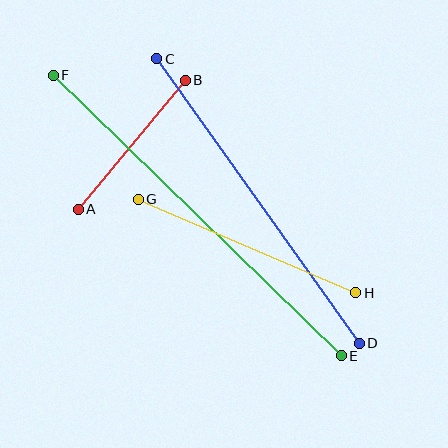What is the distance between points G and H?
The distance is approximately 237 pixels.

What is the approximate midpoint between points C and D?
The midpoint is at approximately (258, 201) pixels.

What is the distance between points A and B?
The distance is approximately 168 pixels.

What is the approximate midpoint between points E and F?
The midpoint is at approximately (197, 215) pixels.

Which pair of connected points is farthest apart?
Points E and F are farthest apart.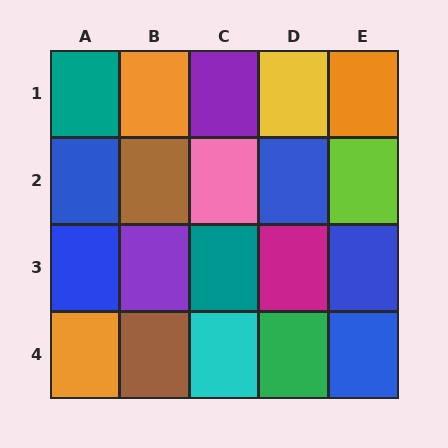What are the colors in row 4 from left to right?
Orange, brown, cyan, green, blue.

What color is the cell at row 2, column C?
Pink.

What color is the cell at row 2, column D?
Blue.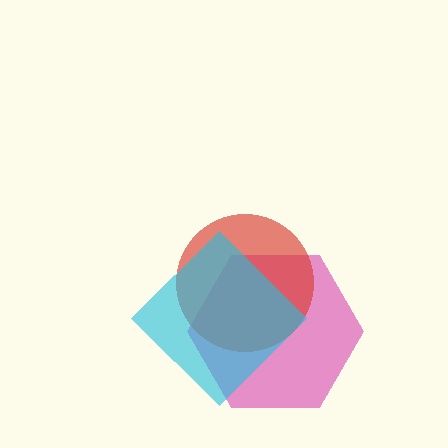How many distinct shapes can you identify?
There are 3 distinct shapes: a pink hexagon, a red circle, a cyan diamond.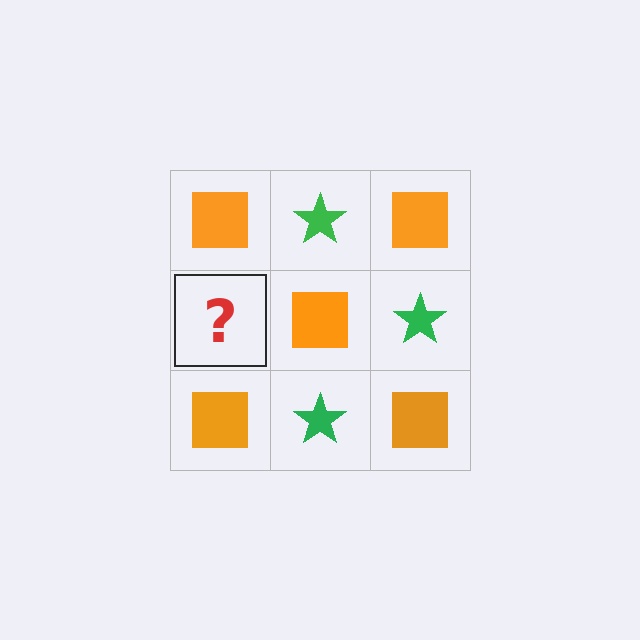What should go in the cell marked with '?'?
The missing cell should contain a green star.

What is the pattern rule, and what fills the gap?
The rule is that it alternates orange square and green star in a checkerboard pattern. The gap should be filled with a green star.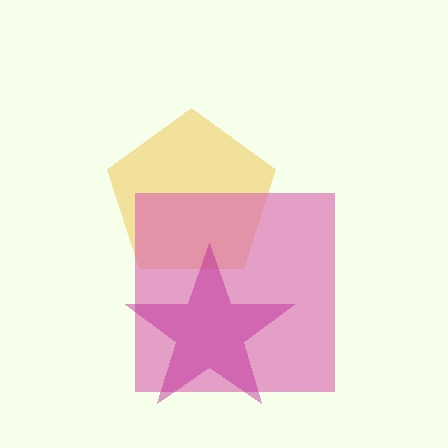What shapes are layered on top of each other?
The layered shapes are: a yellow pentagon, a pink square, a magenta star.